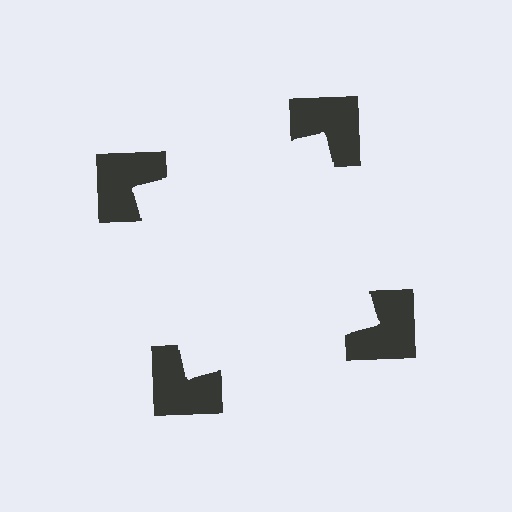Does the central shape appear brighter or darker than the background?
It typically appears slightly brighter than the background, even though no actual brightness change is drawn.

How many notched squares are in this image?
There are 4 — one at each vertex of the illusory square.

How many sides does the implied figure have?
4 sides.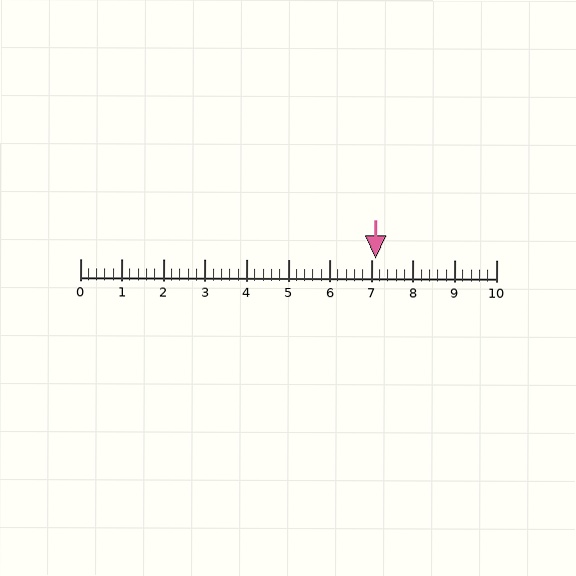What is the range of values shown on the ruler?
The ruler shows values from 0 to 10.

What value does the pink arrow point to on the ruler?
The pink arrow points to approximately 7.1.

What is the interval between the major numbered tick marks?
The major tick marks are spaced 1 units apart.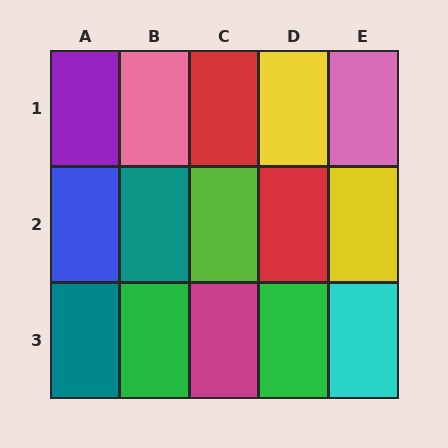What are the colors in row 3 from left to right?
Teal, green, magenta, green, cyan.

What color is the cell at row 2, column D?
Red.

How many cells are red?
2 cells are red.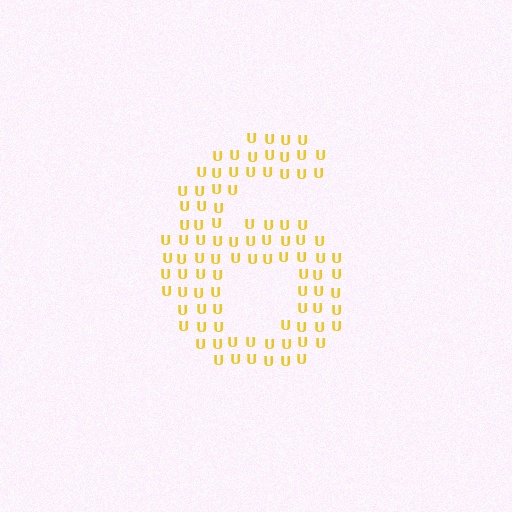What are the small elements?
The small elements are letter U's.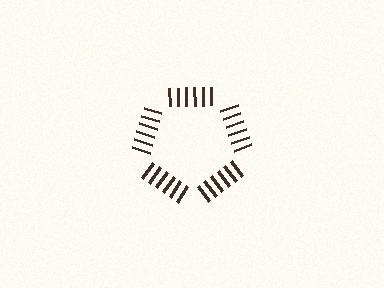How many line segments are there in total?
30 — 6 along each of the 5 edges.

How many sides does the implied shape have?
5 sides — the line-ends trace a pentagon.